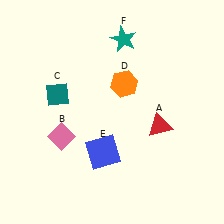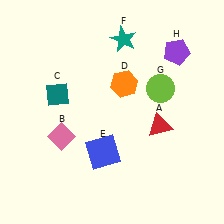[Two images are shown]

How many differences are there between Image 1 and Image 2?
There are 2 differences between the two images.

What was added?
A lime circle (G), a purple pentagon (H) were added in Image 2.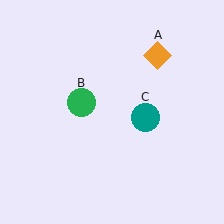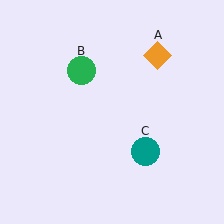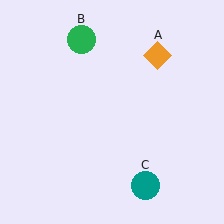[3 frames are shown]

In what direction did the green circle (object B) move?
The green circle (object B) moved up.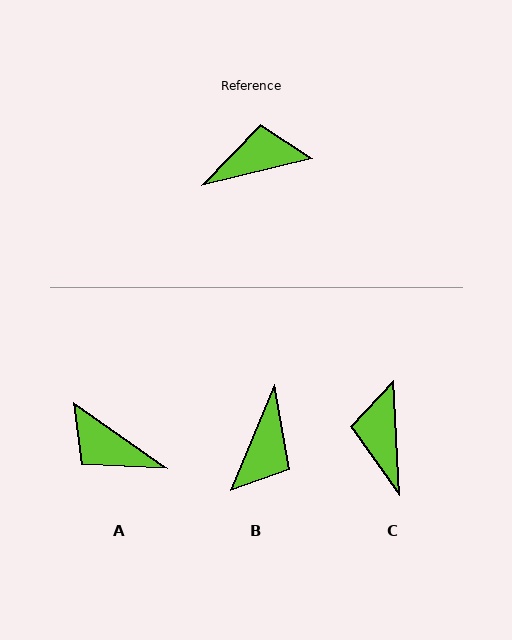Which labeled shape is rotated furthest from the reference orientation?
A, about 131 degrees away.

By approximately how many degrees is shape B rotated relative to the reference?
Approximately 127 degrees clockwise.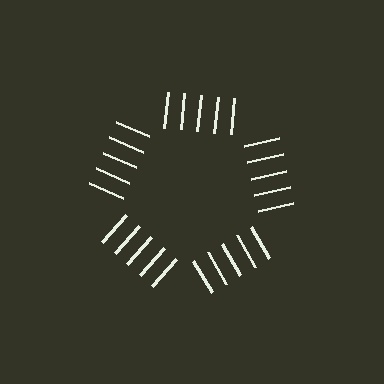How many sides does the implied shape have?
5 sides — the line-ends trace a pentagon.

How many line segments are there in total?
25 — 5 along each of the 5 edges.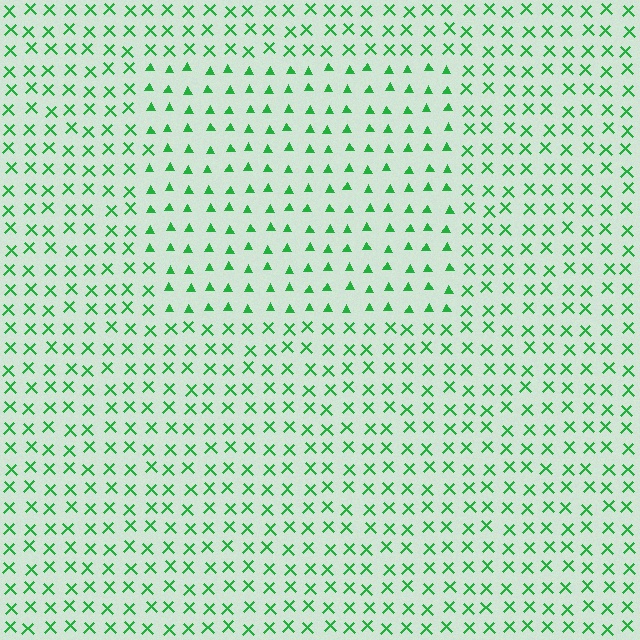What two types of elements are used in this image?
The image uses triangles inside the rectangle region and X marks outside it.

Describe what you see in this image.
The image is filled with small green elements arranged in a uniform grid. A rectangle-shaped region contains triangles, while the surrounding area contains X marks. The boundary is defined purely by the change in element shape.